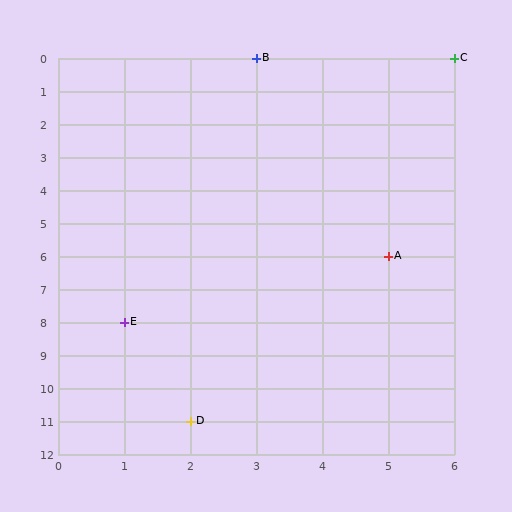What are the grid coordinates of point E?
Point E is at grid coordinates (1, 8).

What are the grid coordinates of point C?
Point C is at grid coordinates (6, 0).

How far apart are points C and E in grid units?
Points C and E are 5 columns and 8 rows apart (about 9.4 grid units diagonally).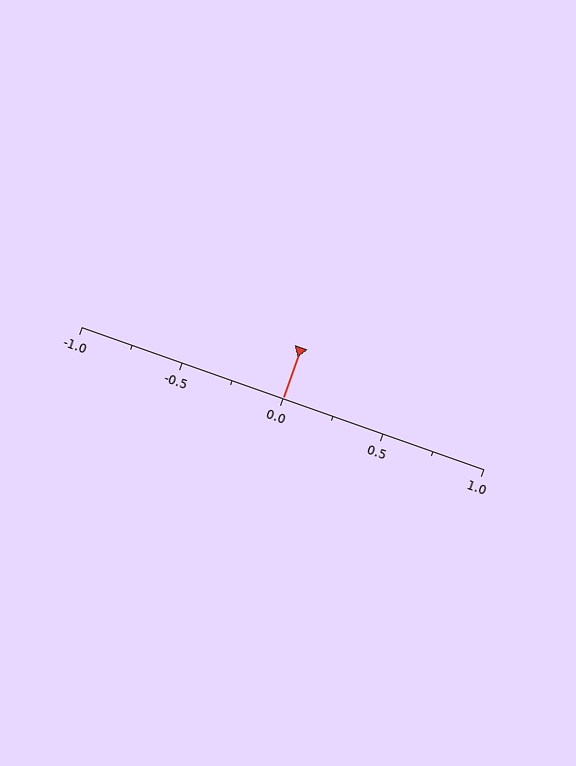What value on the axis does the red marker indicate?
The marker indicates approximately 0.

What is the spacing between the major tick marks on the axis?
The major ticks are spaced 0.5 apart.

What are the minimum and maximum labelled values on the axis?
The axis runs from -1.0 to 1.0.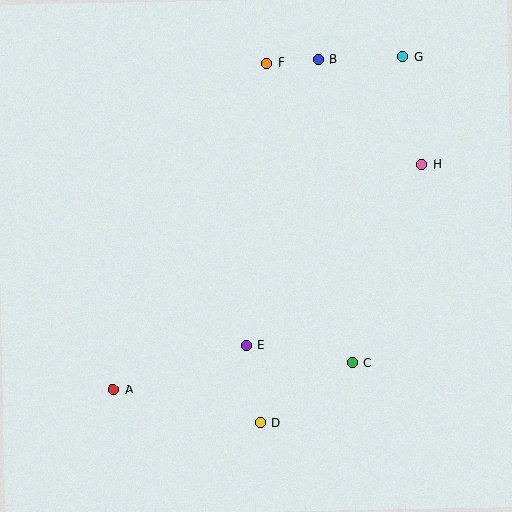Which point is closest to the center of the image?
Point E at (246, 345) is closest to the center.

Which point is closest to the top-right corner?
Point G is closest to the top-right corner.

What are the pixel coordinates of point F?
Point F is at (267, 63).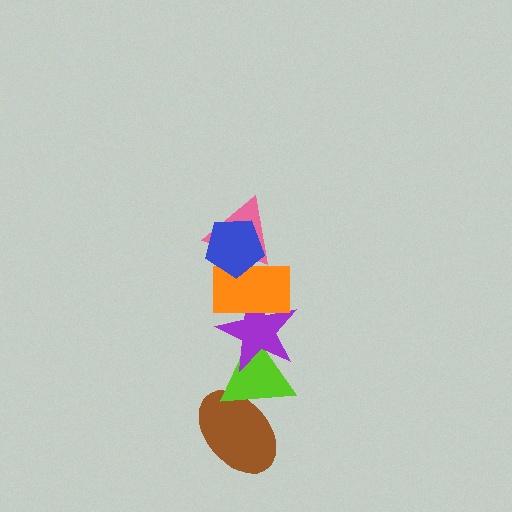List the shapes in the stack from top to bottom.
From top to bottom: the blue pentagon, the pink triangle, the orange rectangle, the purple star, the lime triangle, the brown ellipse.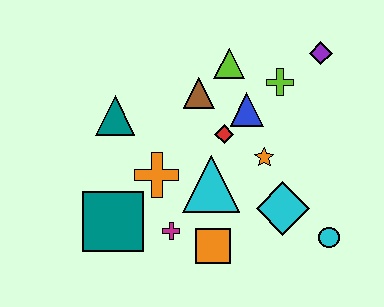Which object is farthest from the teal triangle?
The cyan circle is farthest from the teal triangle.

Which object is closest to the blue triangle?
The red diamond is closest to the blue triangle.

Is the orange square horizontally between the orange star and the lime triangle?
No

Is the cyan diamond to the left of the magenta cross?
No